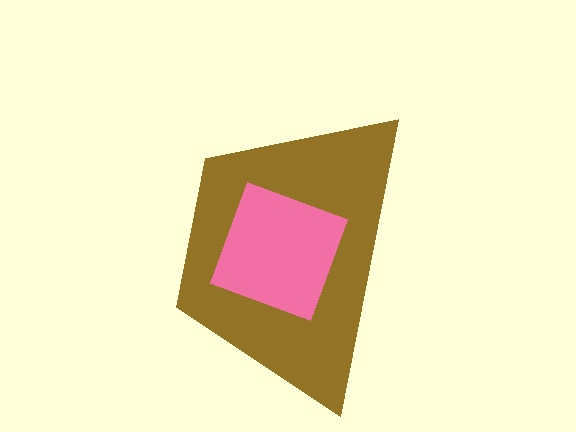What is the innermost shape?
The pink square.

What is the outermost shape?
The brown trapezoid.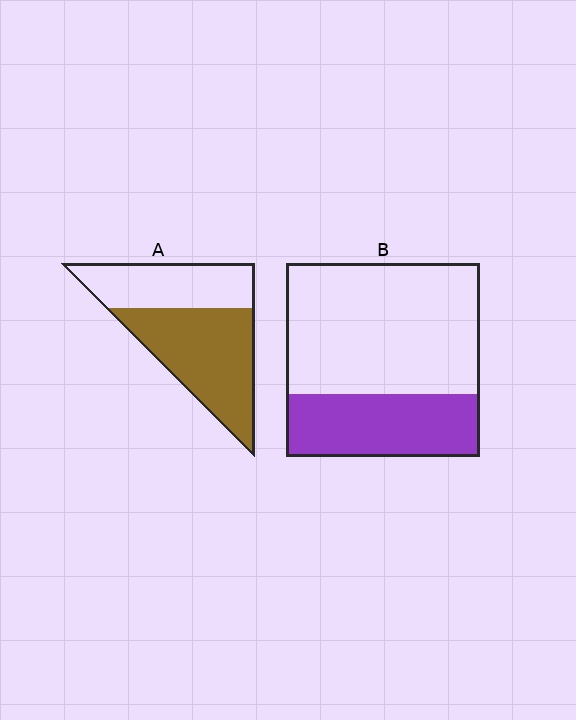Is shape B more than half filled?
No.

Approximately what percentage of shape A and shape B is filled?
A is approximately 60% and B is approximately 30%.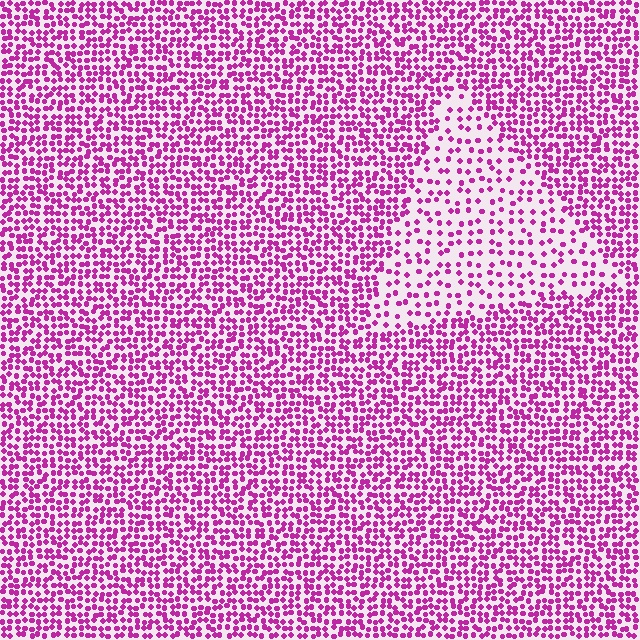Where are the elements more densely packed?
The elements are more densely packed outside the triangle boundary.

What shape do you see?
I see a triangle.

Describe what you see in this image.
The image contains small magenta elements arranged at two different densities. A triangle-shaped region is visible where the elements are less densely packed than the surrounding area.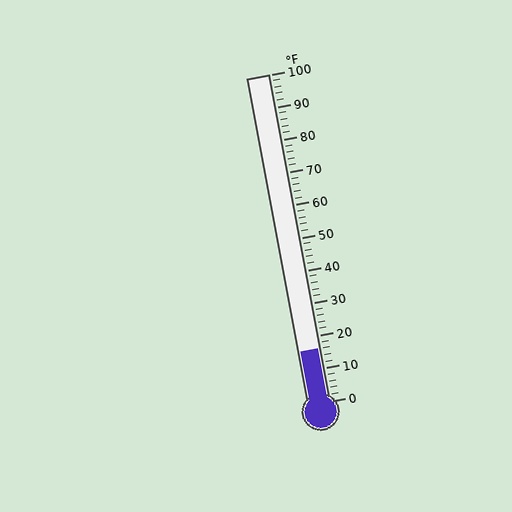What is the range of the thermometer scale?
The thermometer scale ranges from 0°F to 100°F.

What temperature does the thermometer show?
The thermometer shows approximately 16°F.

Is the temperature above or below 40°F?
The temperature is below 40°F.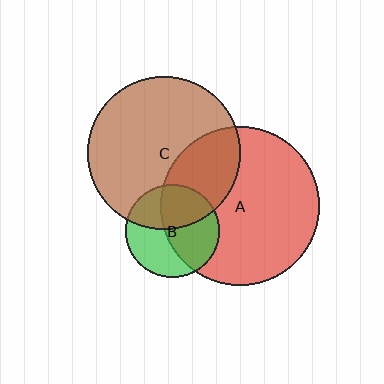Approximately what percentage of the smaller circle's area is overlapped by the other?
Approximately 40%.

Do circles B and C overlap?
Yes.